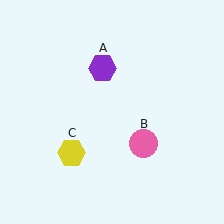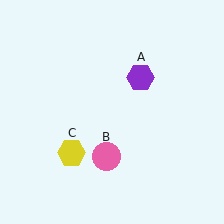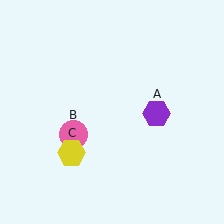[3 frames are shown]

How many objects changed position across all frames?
2 objects changed position: purple hexagon (object A), pink circle (object B).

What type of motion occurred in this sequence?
The purple hexagon (object A), pink circle (object B) rotated clockwise around the center of the scene.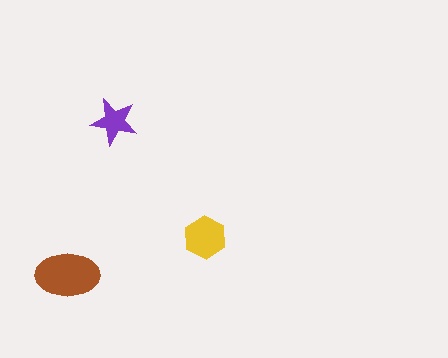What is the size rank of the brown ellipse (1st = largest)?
1st.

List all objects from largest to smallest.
The brown ellipse, the yellow hexagon, the purple star.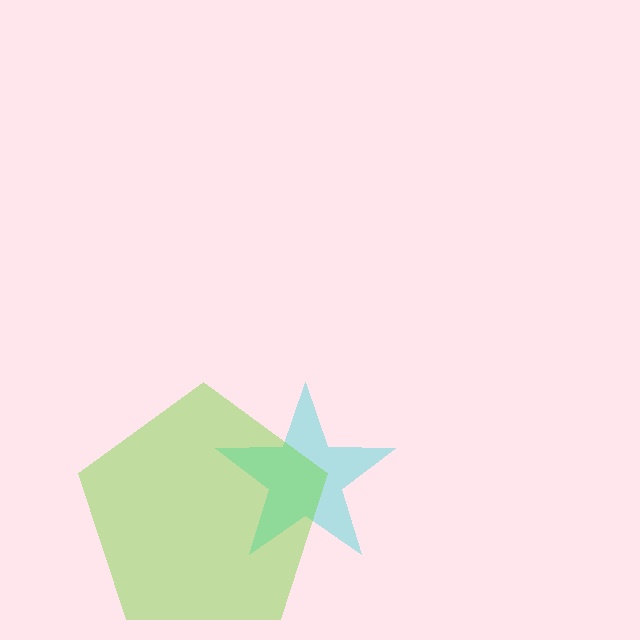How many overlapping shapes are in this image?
There are 2 overlapping shapes in the image.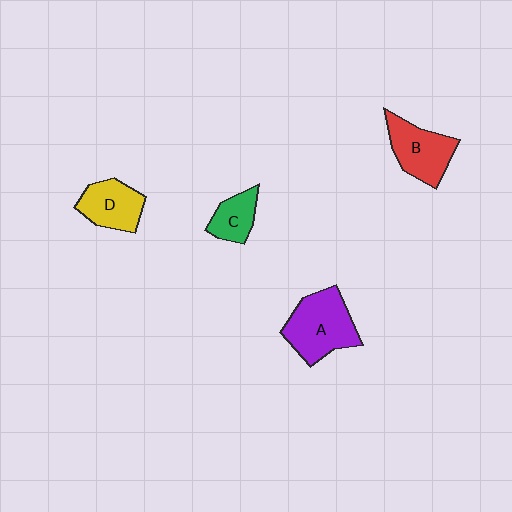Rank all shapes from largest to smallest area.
From largest to smallest: A (purple), B (red), D (yellow), C (green).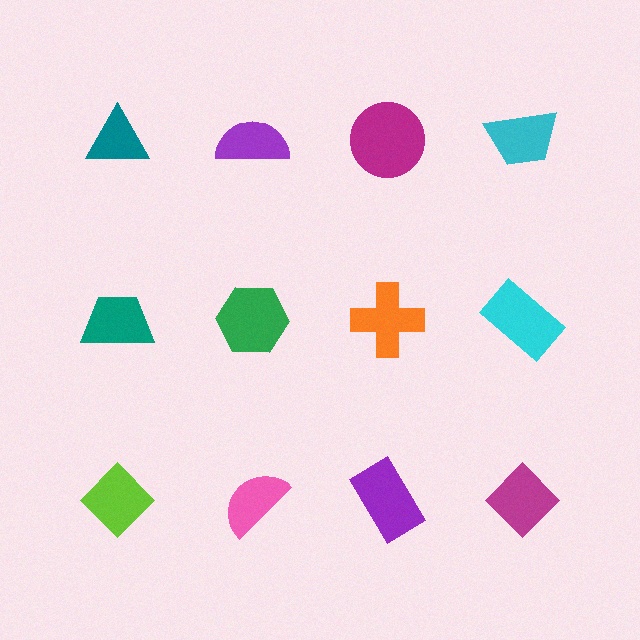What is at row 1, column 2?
A purple semicircle.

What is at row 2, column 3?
An orange cross.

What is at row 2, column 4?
A cyan rectangle.